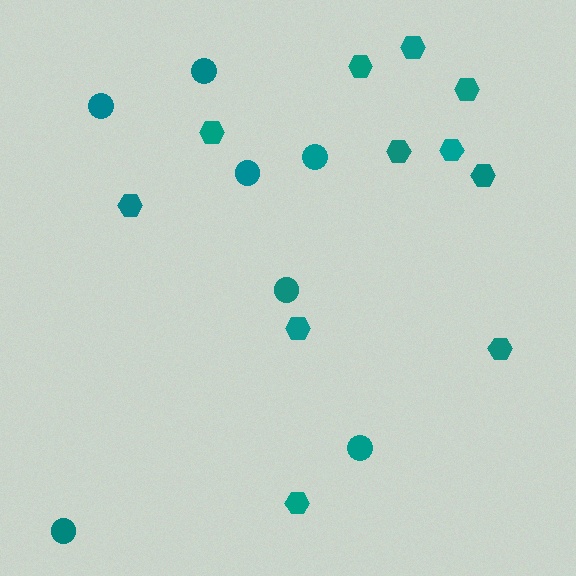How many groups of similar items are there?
There are 2 groups: one group of hexagons (11) and one group of circles (7).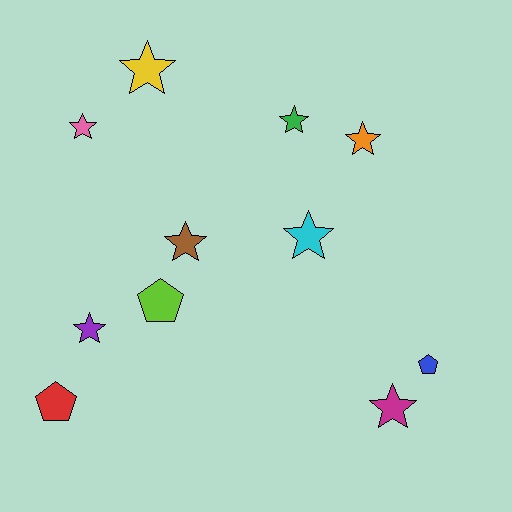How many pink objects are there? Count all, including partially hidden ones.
There is 1 pink object.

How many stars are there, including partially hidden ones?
There are 8 stars.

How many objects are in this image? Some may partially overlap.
There are 11 objects.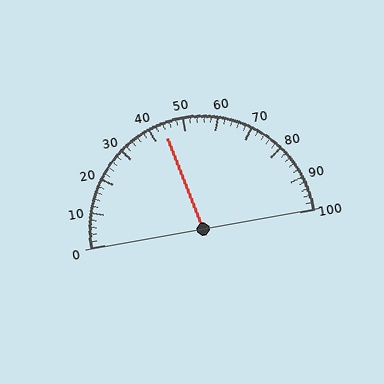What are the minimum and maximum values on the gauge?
The gauge ranges from 0 to 100.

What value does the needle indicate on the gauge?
The needle indicates approximately 44.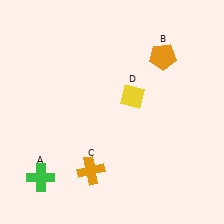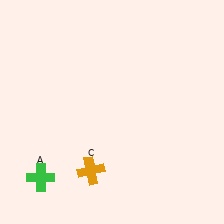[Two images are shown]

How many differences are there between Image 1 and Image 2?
There are 2 differences between the two images.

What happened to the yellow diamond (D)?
The yellow diamond (D) was removed in Image 2. It was in the top-right area of Image 1.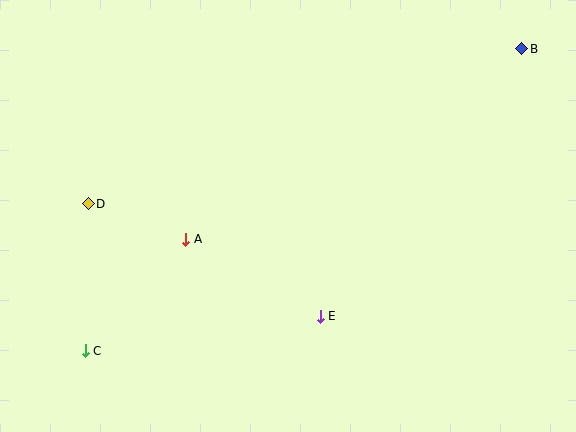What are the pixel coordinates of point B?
Point B is at (522, 49).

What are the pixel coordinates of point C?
Point C is at (85, 351).